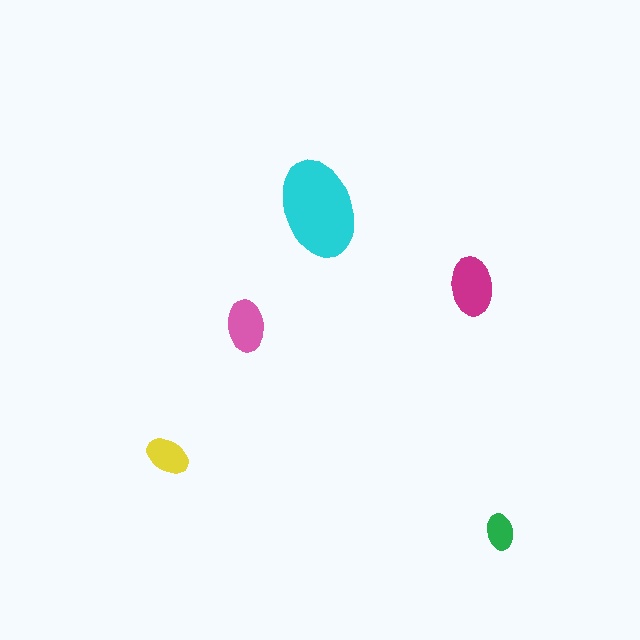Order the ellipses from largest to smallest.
the cyan one, the magenta one, the pink one, the yellow one, the green one.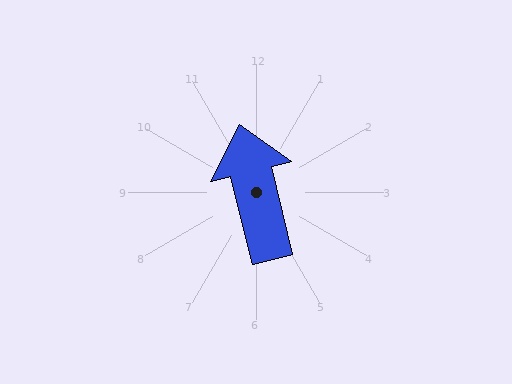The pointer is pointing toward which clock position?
Roughly 12 o'clock.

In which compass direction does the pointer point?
North.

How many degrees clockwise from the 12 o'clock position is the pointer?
Approximately 346 degrees.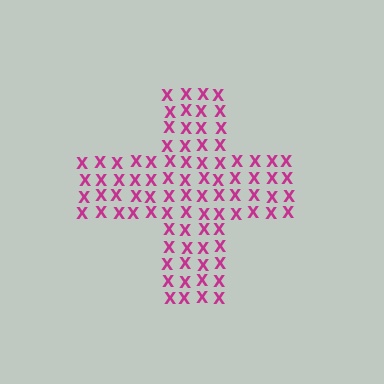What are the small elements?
The small elements are letter X's.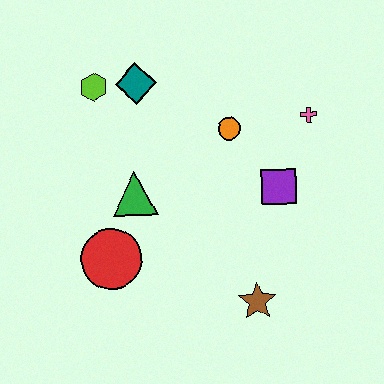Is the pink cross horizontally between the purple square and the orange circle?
No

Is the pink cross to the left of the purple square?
No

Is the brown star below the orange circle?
Yes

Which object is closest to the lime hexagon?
The teal diamond is closest to the lime hexagon.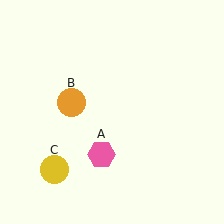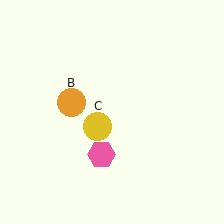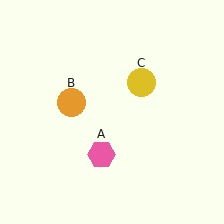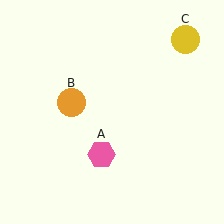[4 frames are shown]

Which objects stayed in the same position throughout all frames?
Pink hexagon (object A) and orange circle (object B) remained stationary.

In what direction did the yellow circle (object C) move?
The yellow circle (object C) moved up and to the right.